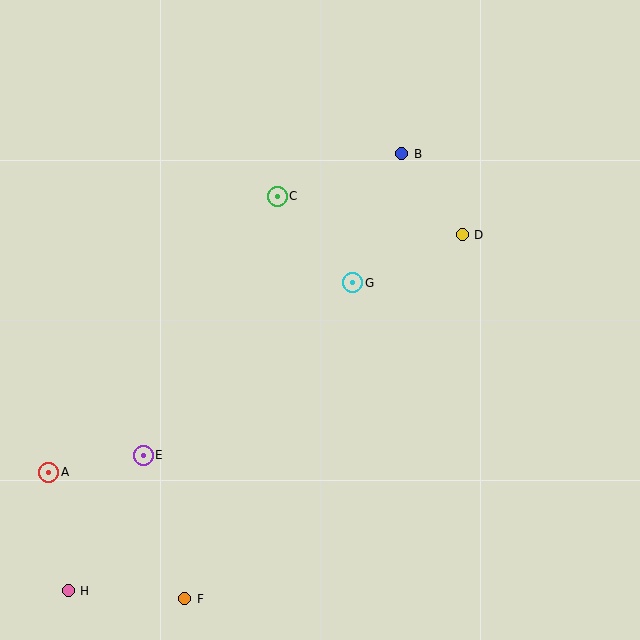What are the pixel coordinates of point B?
Point B is at (402, 154).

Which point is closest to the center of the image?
Point G at (353, 283) is closest to the center.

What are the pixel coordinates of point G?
Point G is at (353, 283).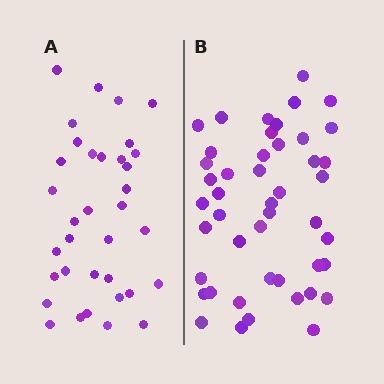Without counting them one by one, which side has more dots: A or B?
Region B (the right region) has more dots.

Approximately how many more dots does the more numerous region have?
Region B has roughly 12 or so more dots than region A.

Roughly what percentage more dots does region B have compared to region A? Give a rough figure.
About 30% more.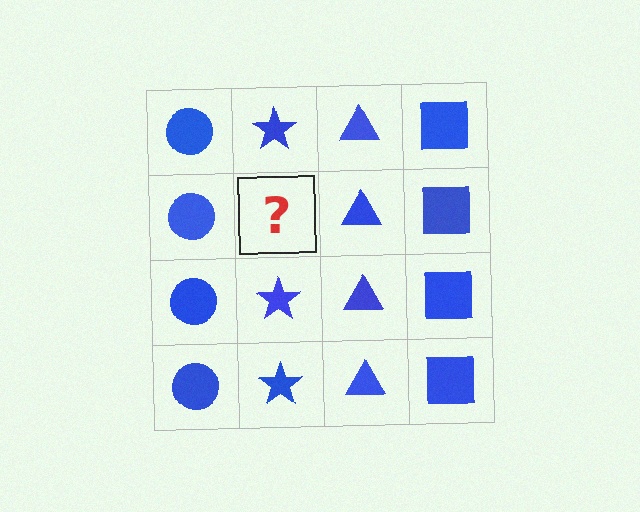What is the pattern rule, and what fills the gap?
The rule is that each column has a consistent shape. The gap should be filled with a blue star.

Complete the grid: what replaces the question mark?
The question mark should be replaced with a blue star.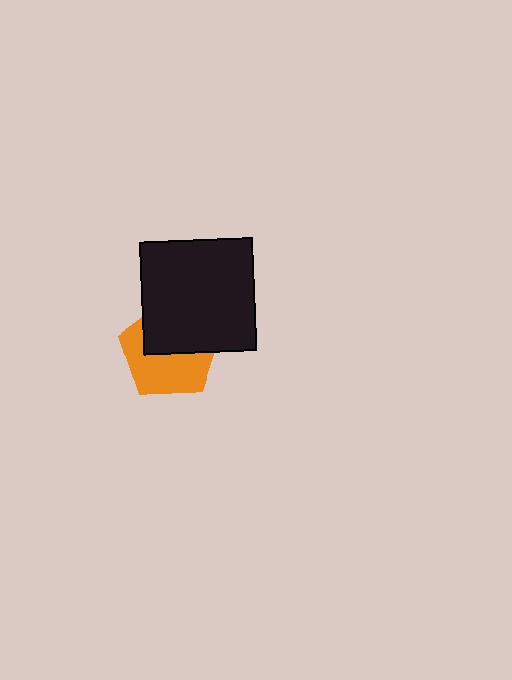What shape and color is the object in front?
The object in front is a black square.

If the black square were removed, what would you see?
You would see the complete orange pentagon.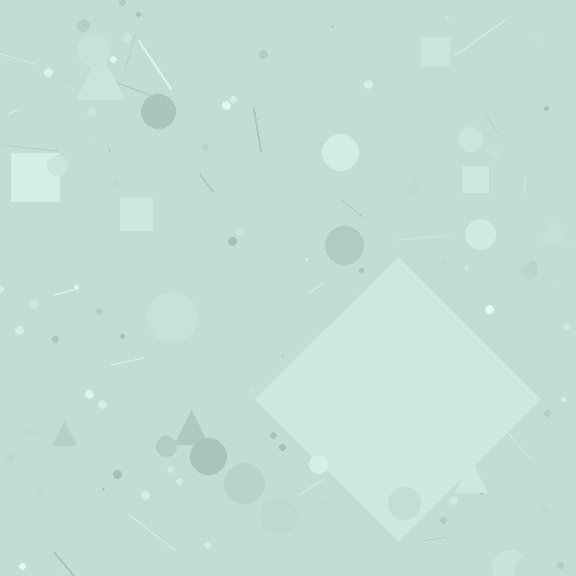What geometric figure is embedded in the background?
A diamond is embedded in the background.